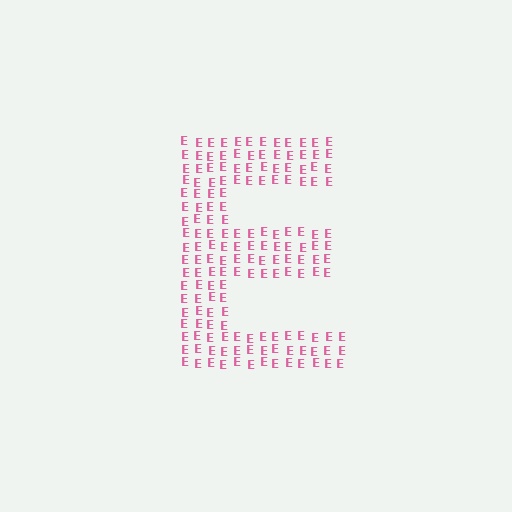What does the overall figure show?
The overall figure shows the letter E.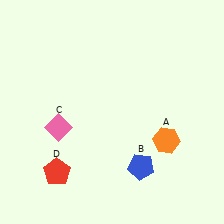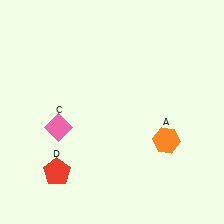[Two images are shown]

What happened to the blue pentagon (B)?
The blue pentagon (B) was removed in Image 2. It was in the bottom-right area of Image 1.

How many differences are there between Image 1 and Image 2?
There is 1 difference between the two images.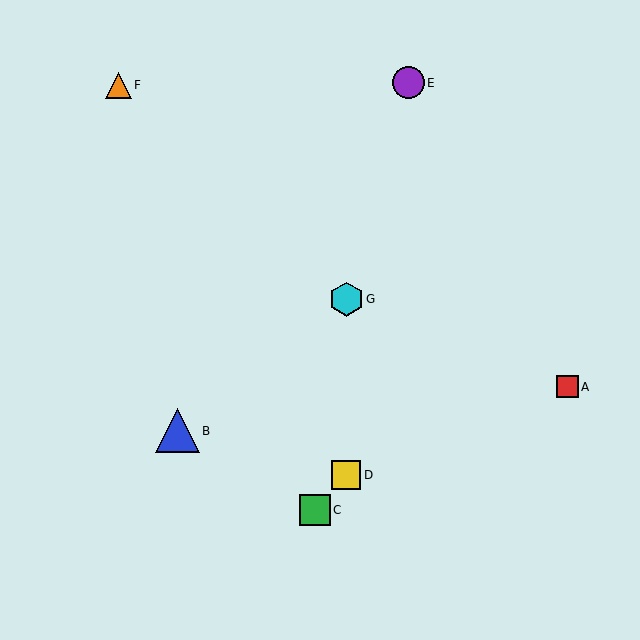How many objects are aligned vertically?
2 objects (D, G) are aligned vertically.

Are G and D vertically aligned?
Yes, both are at x≈346.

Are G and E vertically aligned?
No, G is at x≈346 and E is at x≈409.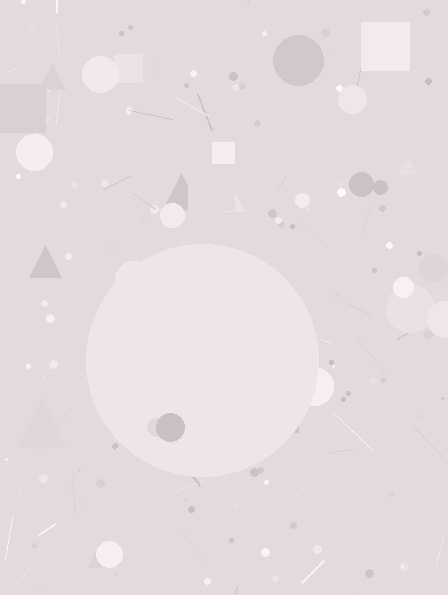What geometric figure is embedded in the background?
A circle is embedded in the background.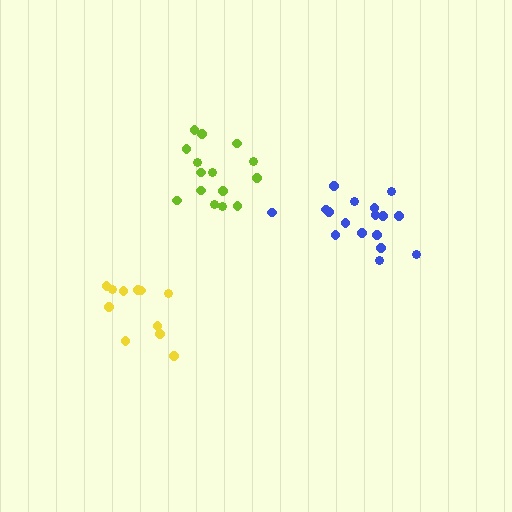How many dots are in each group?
Group 1: 17 dots, Group 2: 11 dots, Group 3: 15 dots (43 total).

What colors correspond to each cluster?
The clusters are colored: blue, yellow, lime.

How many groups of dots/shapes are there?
There are 3 groups.